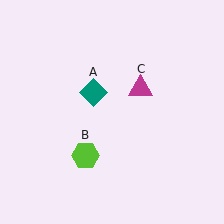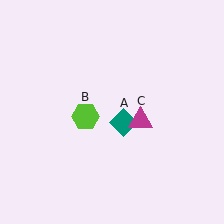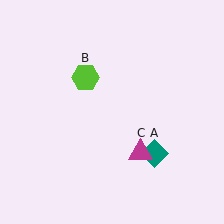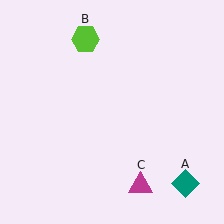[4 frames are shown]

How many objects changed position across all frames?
3 objects changed position: teal diamond (object A), lime hexagon (object B), magenta triangle (object C).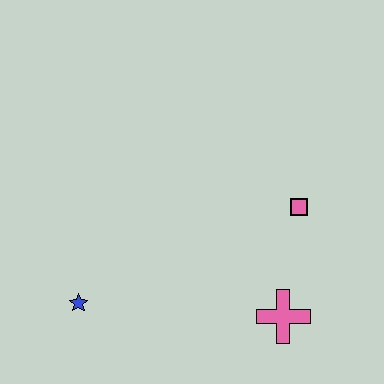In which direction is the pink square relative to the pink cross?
The pink square is above the pink cross.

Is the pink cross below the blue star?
Yes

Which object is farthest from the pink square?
The blue star is farthest from the pink square.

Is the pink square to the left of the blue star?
No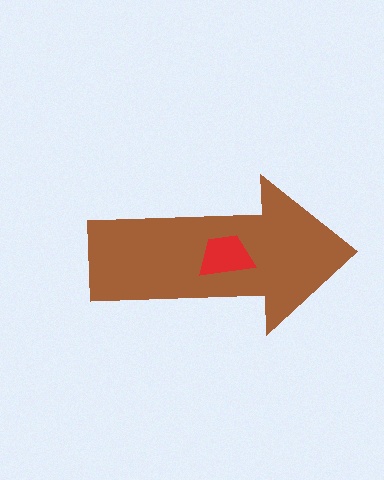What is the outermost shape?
The brown arrow.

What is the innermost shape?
The red trapezoid.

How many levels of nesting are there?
2.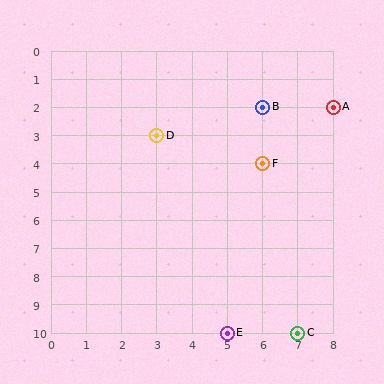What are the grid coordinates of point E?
Point E is at grid coordinates (5, 10).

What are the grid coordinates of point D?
Point D is at grid coordinates (3, 3).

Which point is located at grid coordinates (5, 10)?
Point E is at (5, 10).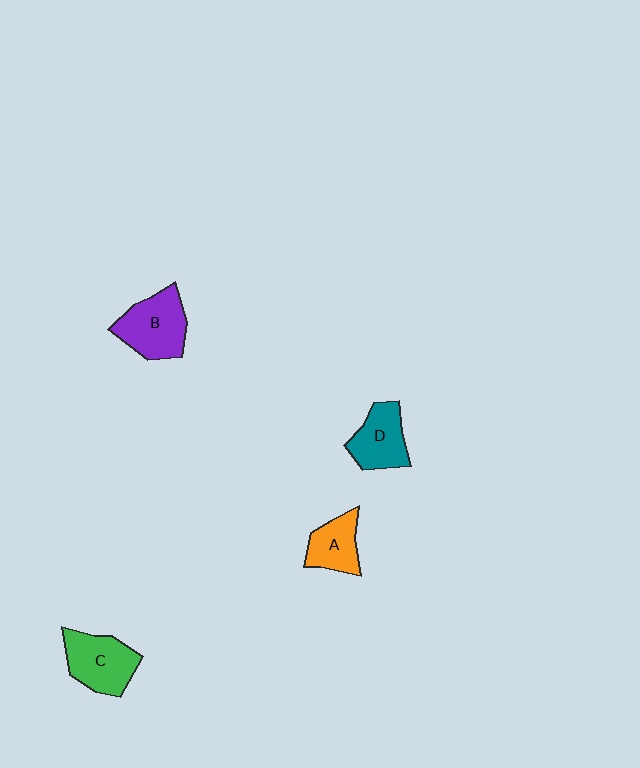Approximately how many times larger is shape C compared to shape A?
Approximately 1.4 times.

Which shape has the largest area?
Shape B (purple).